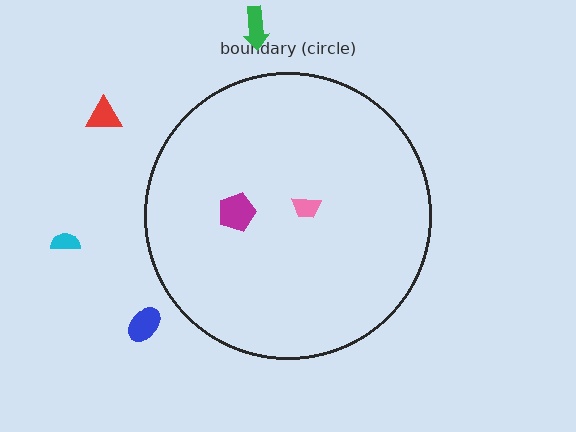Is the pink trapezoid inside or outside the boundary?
Inside.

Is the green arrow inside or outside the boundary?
Outside.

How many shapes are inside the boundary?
2 inside, 4 outside.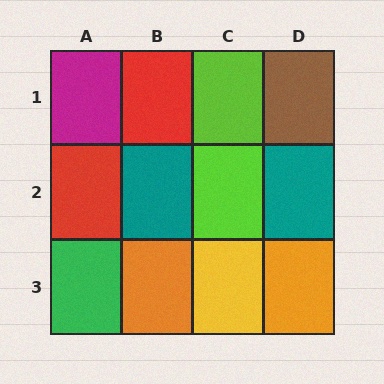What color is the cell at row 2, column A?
Red.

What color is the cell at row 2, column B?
Teal.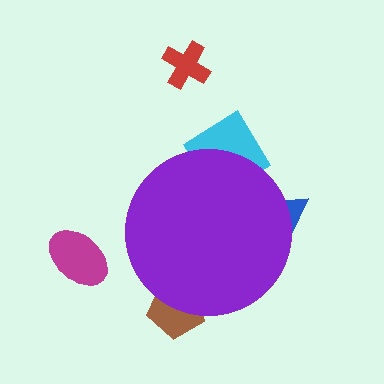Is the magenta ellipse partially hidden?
No, the magenta ellipse is fully visible.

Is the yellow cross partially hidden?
Yes, the yellow cross is partially hidden behind the purple circle.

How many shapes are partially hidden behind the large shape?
4 shapes are partially hidden.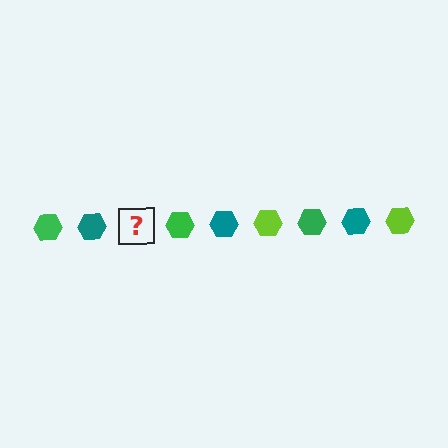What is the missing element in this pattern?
The missing element is a lime hexagon.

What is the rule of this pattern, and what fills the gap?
The rule is that the pattern cycles through green, teal, lime hexagons. The gap should be filled with a lime hexagon.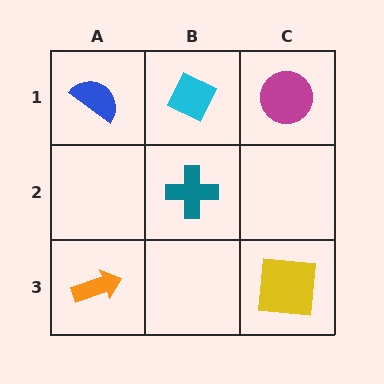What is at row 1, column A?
A blue semicircle.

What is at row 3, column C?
A yellow square.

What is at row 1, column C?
A magenta circle.